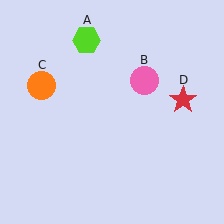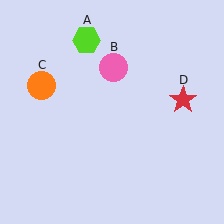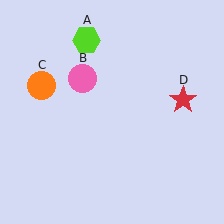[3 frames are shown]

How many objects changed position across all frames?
1 object changed position: pink circle (object B).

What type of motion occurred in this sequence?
The pink circle (object B) rotated counterclockwise around the center of the scene.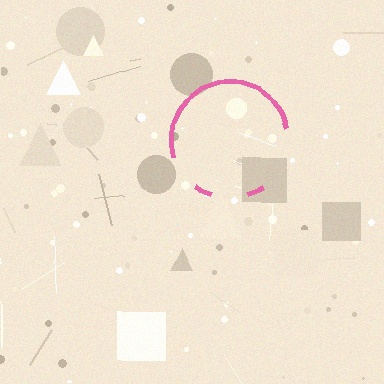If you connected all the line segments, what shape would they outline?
They would outline a circle.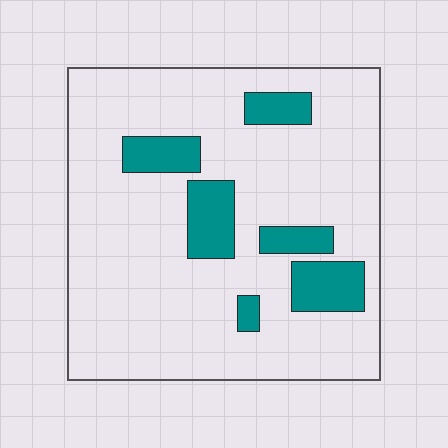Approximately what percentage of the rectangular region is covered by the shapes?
Approximately 15%.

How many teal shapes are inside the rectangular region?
6.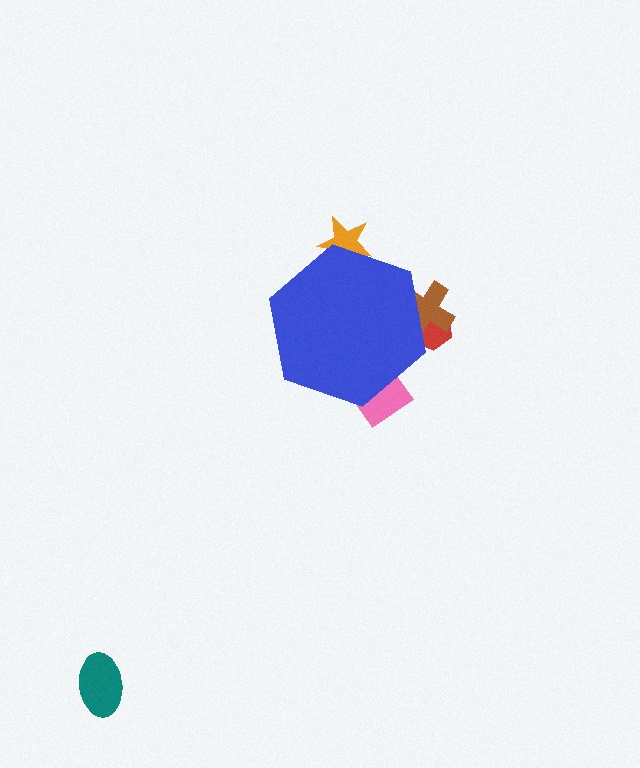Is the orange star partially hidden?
Yes, the orange star is partially hidden behind the blue hexagon.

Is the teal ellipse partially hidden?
No, the teal ellipse is fully visible.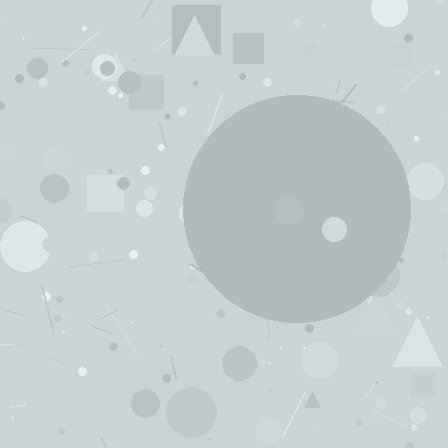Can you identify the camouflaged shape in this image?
The camouflaged shape is a circle.